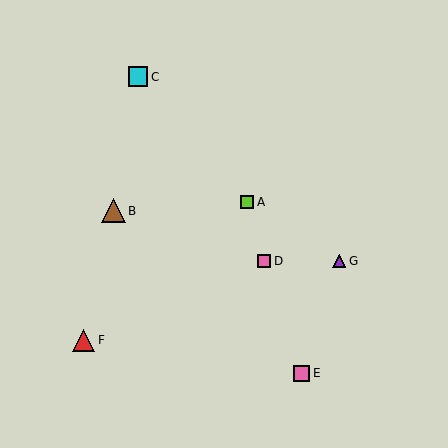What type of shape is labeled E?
Shape E is a pink square.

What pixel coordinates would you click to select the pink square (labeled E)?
Click at (301, 373) to select the pink square E.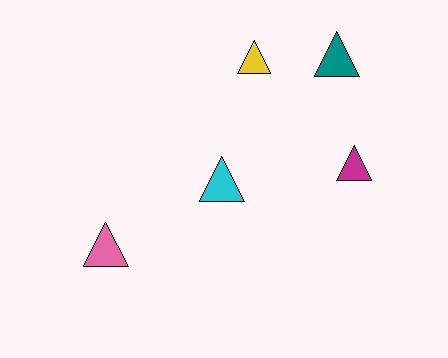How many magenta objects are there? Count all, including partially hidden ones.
There is 1 magenta object.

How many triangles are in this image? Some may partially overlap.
There are 5 triangles.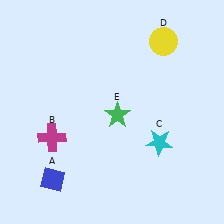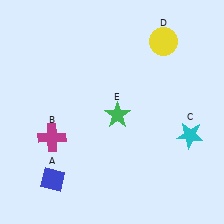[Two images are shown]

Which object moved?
The cyan star (C) moved right.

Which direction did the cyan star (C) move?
The cyan star (C) moved right.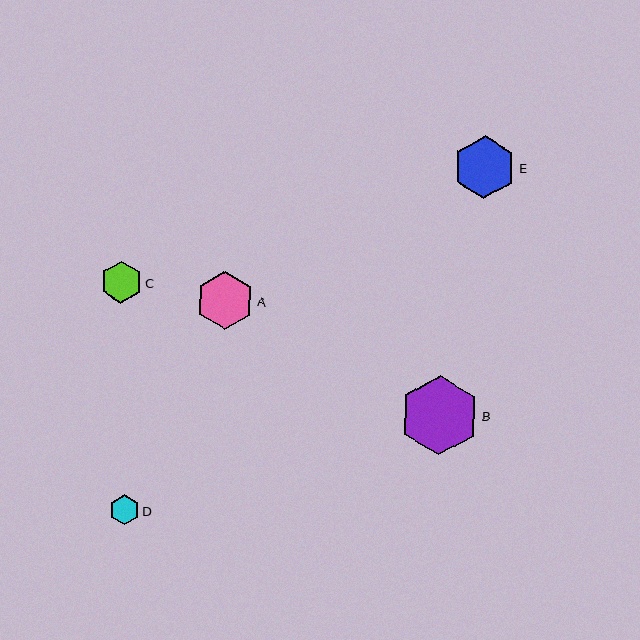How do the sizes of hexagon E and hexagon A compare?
Hexagon E and hexagon A are approximately the same size.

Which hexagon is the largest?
Hexagon B is the largest with a size of approximately 80 pixels.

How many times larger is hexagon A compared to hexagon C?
Hexagon A is approximately 1.4 times the size of hexagon C.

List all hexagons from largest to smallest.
From largest to smallest: B, E, A, C, D.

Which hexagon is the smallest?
Hexagon D is the smallest with a size of approximately 30 pixels.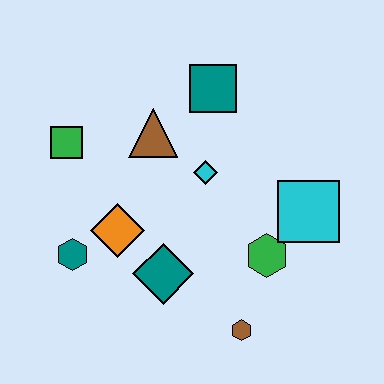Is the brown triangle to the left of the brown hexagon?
Yes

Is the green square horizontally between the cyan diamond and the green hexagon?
No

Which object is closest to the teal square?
The brown triangle is closest to the teal square.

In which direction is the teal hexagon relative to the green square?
The teal hexagon is below the green square.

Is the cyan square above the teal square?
No